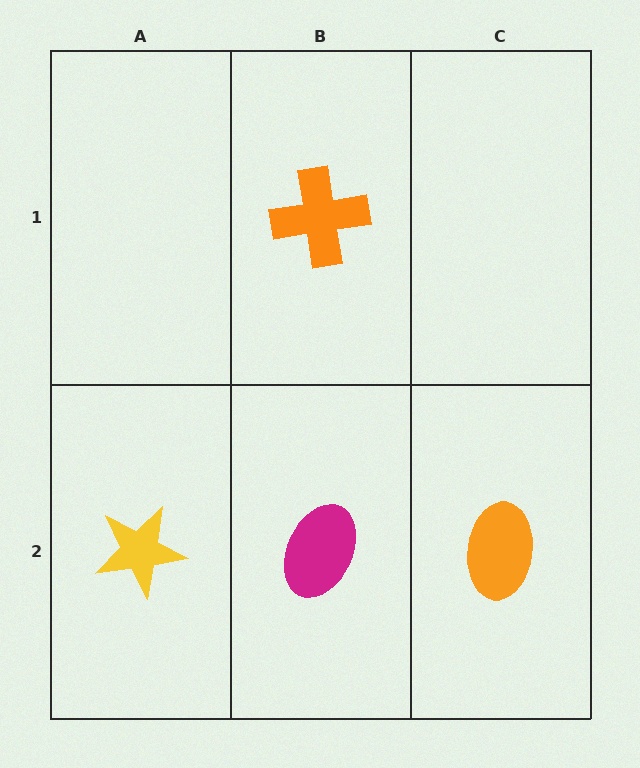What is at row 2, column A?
A yellow star.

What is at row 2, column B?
A magenta ellipse.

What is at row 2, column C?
An orange ellipse.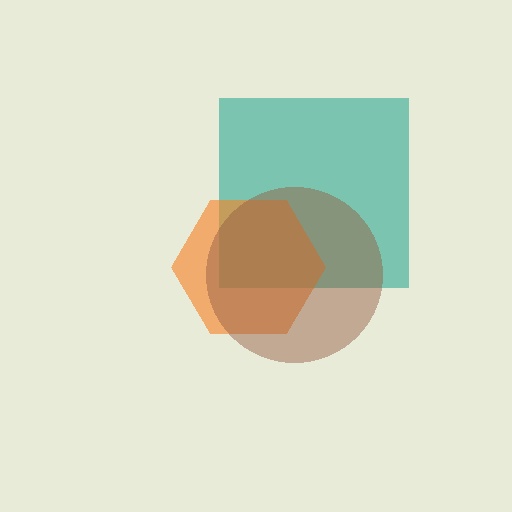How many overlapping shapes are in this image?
There are 3 overlapping shapes in the image.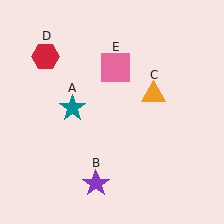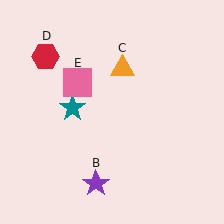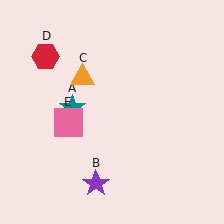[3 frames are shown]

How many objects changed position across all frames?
2 objects changed position: orange triangle (object C), pink square (object E).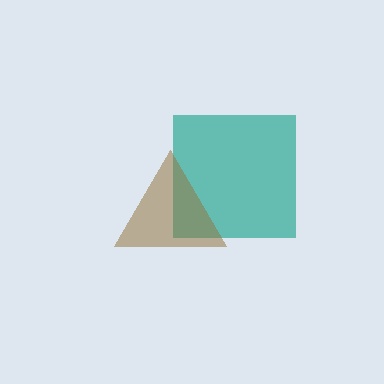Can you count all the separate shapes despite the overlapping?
Yes, there are 2 separate shapes.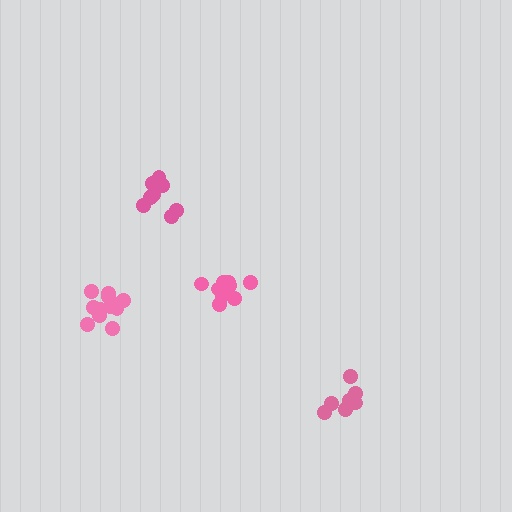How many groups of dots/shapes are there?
There are 4 groups.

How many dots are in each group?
Group 1: 12 dots, Group 2: 8 dots, Group 3: 10 dots, Group 4: 8 dots (38 total).